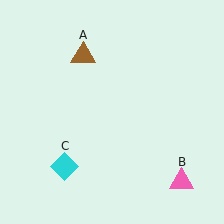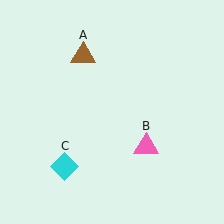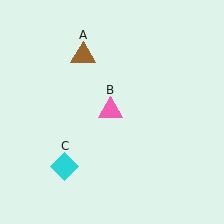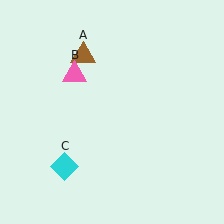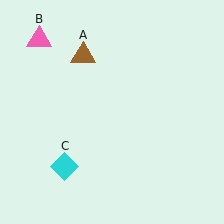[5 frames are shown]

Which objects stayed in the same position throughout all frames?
Brown triangle (object A) and cyan diamond (object C) remained stationary.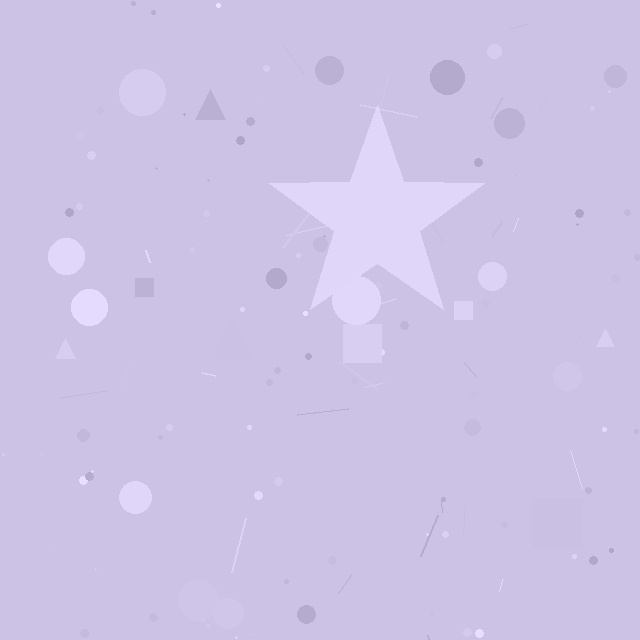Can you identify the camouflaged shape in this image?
The camouflaged shape is a star.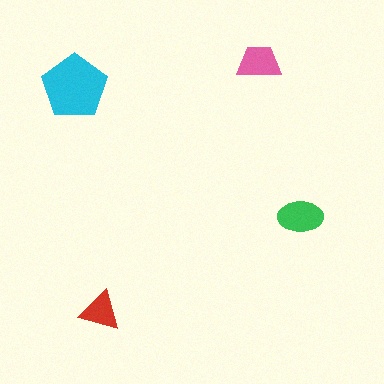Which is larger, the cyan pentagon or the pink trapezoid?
The cyan pentagon.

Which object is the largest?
The cyan pentagon.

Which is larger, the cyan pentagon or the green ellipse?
The cyan pentagon.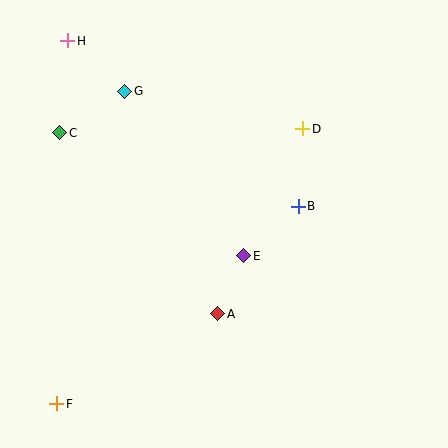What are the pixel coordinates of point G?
Point G is at (125, 91).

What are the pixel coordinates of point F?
Point F is at (57, 404).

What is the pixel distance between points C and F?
The distance between C and F is 271 pixels.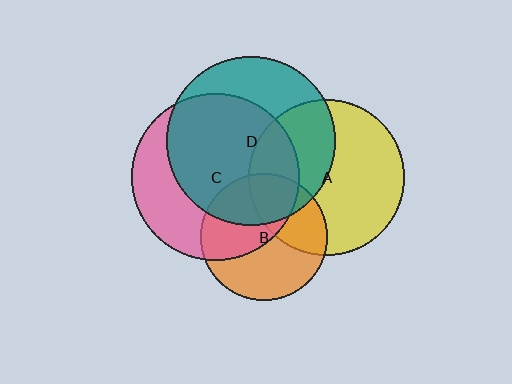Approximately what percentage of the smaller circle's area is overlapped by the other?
Approximately 65%.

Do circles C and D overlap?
Yes.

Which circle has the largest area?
Circle D (teal).